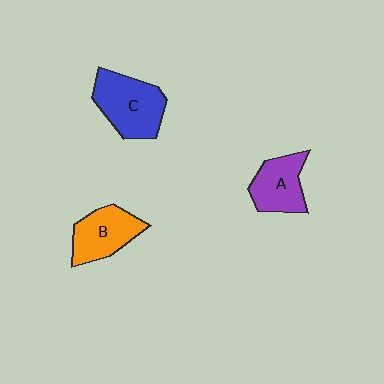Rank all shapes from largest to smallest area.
From largest to smallest: C (blue), B (orange), A (purple).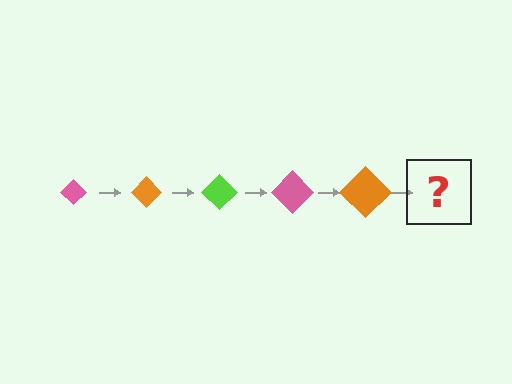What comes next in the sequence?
The next element should be a lime diamond, larger than the previous one.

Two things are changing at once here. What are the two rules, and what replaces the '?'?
The two rules are that the diamond grows larger each step and the color cycles through pink, orange, and lime. The '?' should be a lime diamond, larger than the previous one.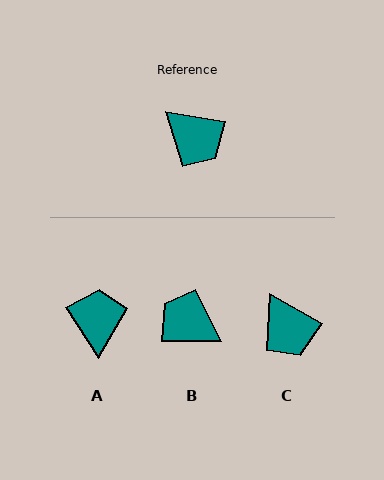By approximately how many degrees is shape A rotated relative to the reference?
Approximately 133 degrees counter-clockwise.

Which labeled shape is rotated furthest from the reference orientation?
B, about 170 degrees away.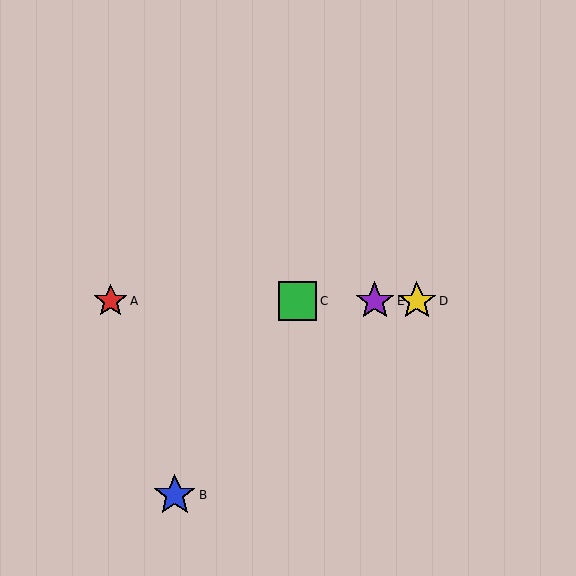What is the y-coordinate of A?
Object A is at y≈301.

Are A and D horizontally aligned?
Yes, both are at y≈301.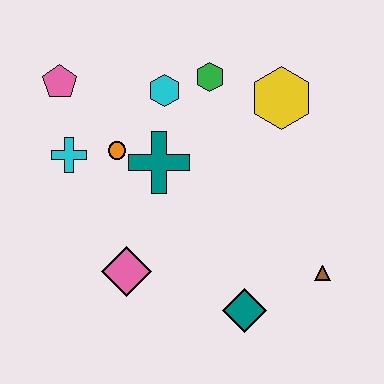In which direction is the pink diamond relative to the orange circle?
The pink diamond is below the orange circle.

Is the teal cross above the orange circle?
No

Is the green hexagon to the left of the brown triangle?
Yes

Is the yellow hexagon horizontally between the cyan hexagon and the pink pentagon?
No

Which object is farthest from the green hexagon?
The teal diamond is farthest from the green hexagon.